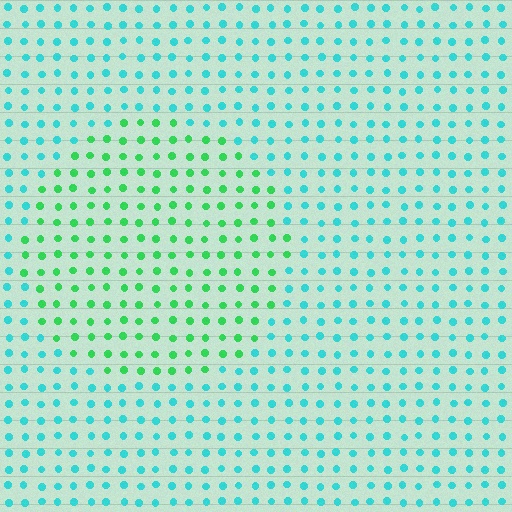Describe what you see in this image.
The image is filled with small cyan elements in a uniform arrangement. A circle-shaped region is visible where the elements are tinted to a slightly different hue, forming a subtle color boundary.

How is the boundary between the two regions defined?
The boundary is defined purely by a slight shift in hue (about 46 degrees). Spacing, size, and orientation are identical on both sides.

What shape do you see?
I see a circle.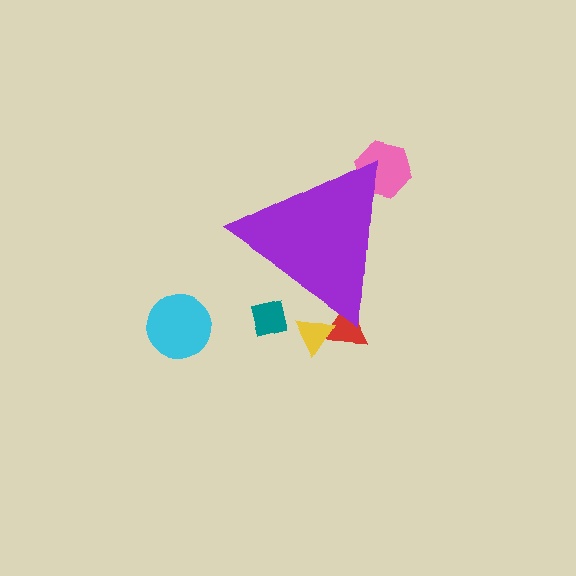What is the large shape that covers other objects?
A purple triangle.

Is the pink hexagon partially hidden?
Yes, the pink hexagon is partially hidden behind the purple triangle.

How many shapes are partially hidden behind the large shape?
4 shapes are partially hidden.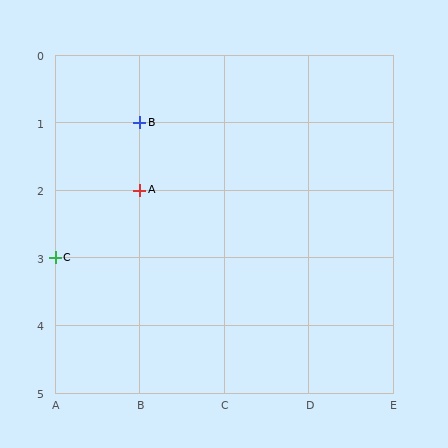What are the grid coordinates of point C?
Point C is at grid coordinates (A, 3).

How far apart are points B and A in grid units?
Points B and A are 1 row apart.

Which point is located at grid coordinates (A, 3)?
Point C is at (A, 3).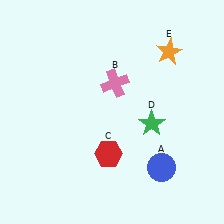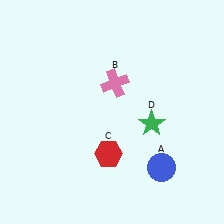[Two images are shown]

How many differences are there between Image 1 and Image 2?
There is 1 difference between the two images.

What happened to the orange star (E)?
The orange star (E) was removed in Image 2. It was in the top-right area of Image 1.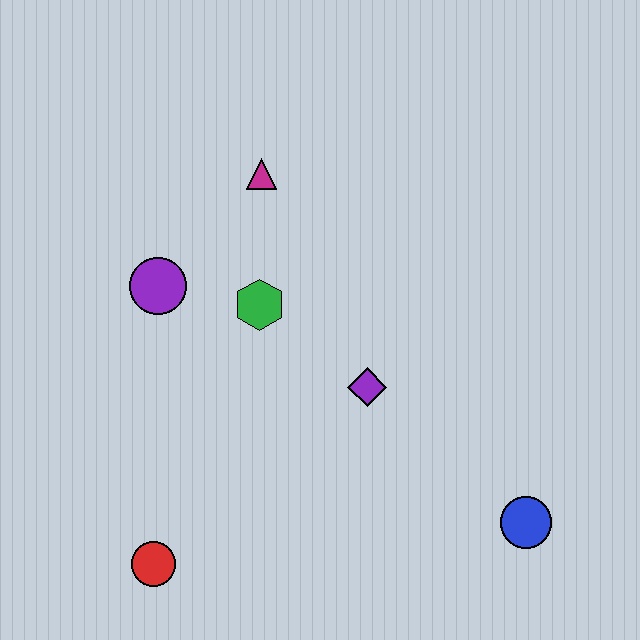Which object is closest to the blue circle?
The purple diamond is closest to the blue circle.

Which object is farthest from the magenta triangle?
The blue circle is farthest from the magenta triangle.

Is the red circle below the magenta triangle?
Yes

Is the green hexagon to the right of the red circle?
Yes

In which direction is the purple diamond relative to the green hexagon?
The purple diamond is to the right of the green hexagon.